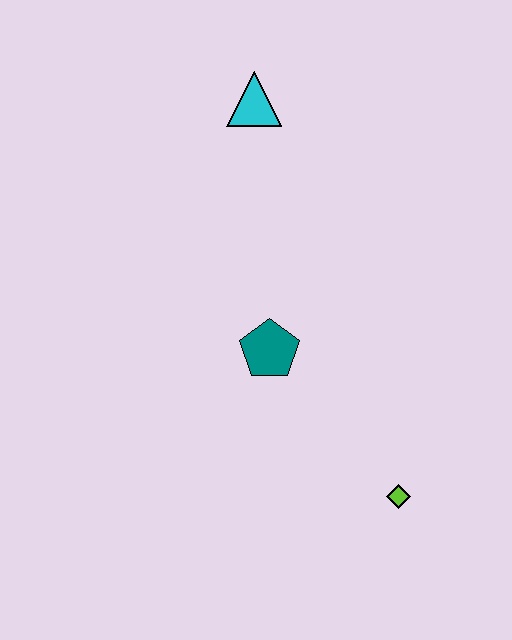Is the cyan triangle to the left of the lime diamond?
Yes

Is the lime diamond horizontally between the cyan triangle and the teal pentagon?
No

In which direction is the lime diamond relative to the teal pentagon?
The lime diamond is below the teal pentagon.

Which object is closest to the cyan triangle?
The teal pentagon is closest to the cyan triangle.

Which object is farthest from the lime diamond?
The cyan triangle is farthest from the lime diamond.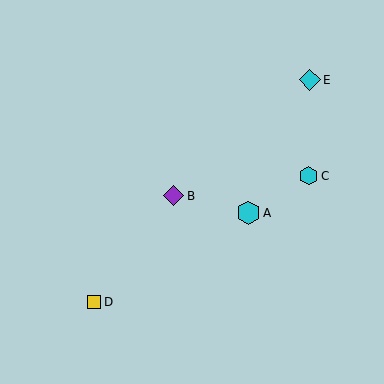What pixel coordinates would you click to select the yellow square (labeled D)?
Click at (94, 302) to select the yellow square D.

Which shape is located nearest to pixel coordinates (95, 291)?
The yellow square (labeled D) at (94, 302) is nearest to that location.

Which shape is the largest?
The cyan hexagon (labeled A) is the largest.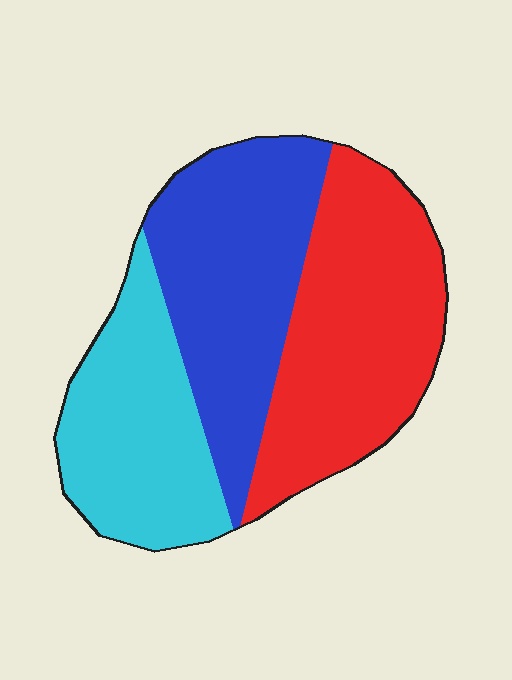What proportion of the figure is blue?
Blue covers 34% of the figure.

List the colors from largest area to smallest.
From largest to smallest: red, blue, cyan.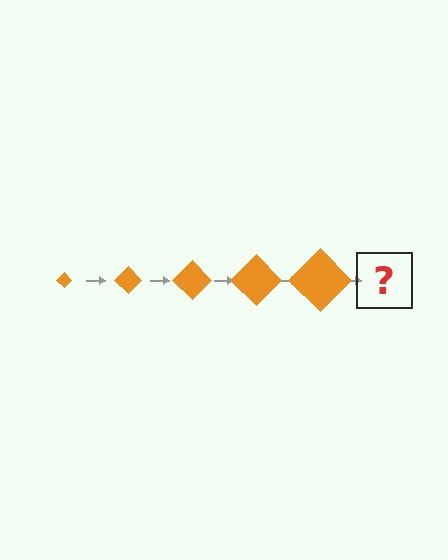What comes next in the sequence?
The next element should be an orange diamond, larger than the previous one.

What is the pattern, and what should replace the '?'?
The pattern is that the diamond gets progressively larger each step. The '?' should be an orange diamond, larger than the previous one.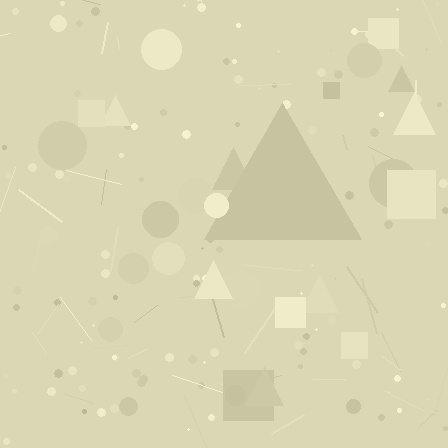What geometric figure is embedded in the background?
A triangle is embedded in the background.